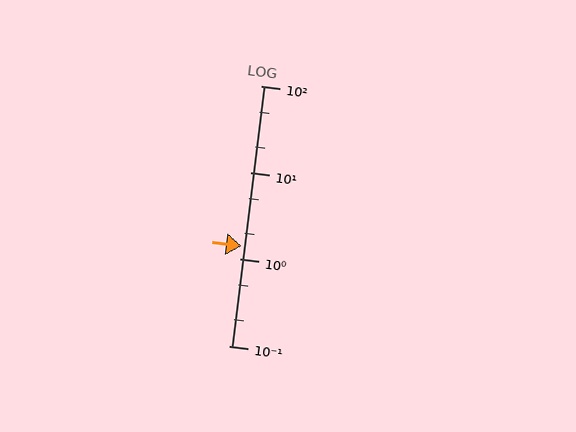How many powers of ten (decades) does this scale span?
The scale spans 3 decades, from 0.1 to 100.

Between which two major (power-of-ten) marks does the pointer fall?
The pointer is between 1 and 10.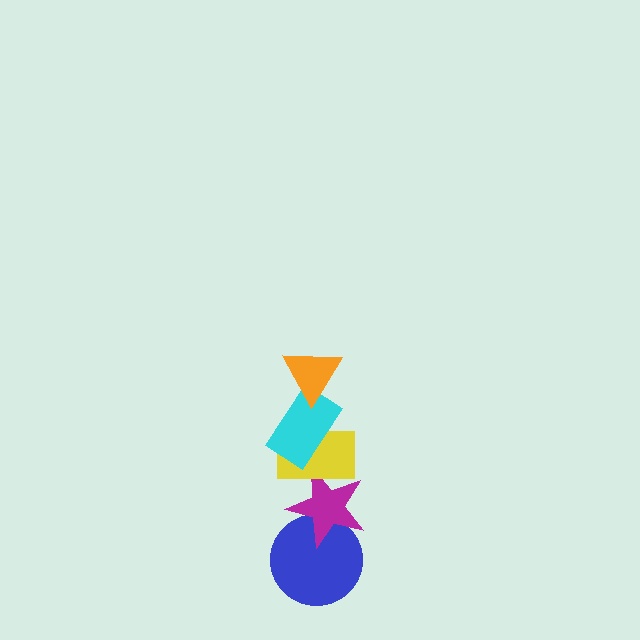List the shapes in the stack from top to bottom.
From top to bottom: the orange triangle, the cyan rectangle, the yellow rectangle, the magenta star, the blue circle.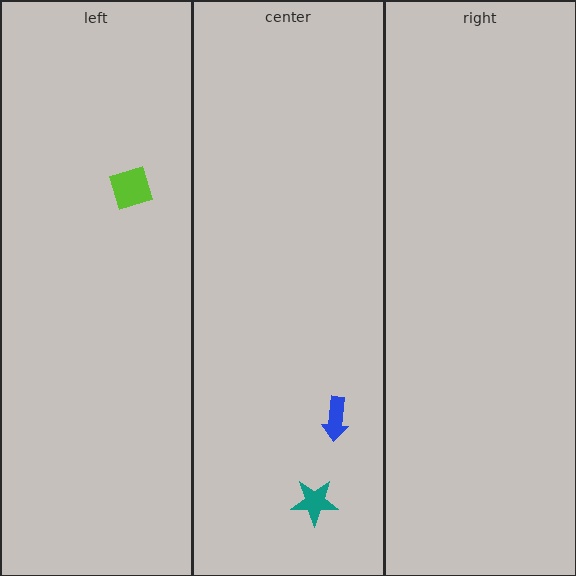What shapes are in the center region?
The blue arrow, the teal star.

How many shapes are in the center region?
2.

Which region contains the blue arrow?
The center region.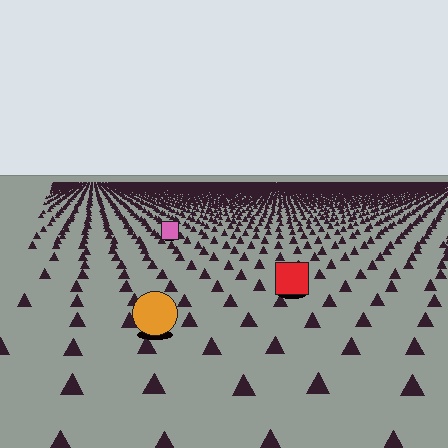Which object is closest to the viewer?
The orange circle is closest. The texture marks near it are larger and more spread out.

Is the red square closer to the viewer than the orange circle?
No. The orange circle is closer — you can tell from the texture gradient: the ground texture is coarser near it.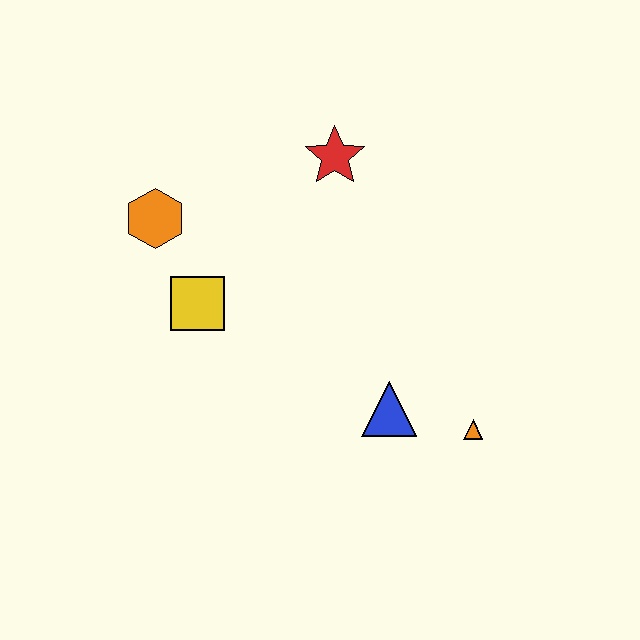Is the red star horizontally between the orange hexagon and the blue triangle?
Yes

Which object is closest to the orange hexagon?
The yellow square is closest to the orange hexagon.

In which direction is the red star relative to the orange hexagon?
The red star is to the right of the orange hexagon.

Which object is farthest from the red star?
The orange triangle is farthest from the red star.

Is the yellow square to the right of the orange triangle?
No